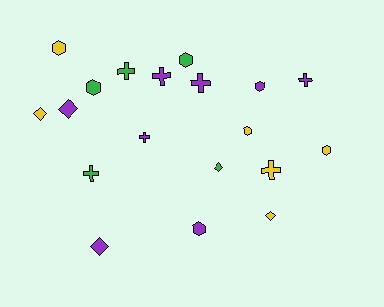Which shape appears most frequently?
Hexagon, with 7 objects.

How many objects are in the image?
There are 19 objects.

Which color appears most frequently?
Purple, with 8 objects.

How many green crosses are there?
There are 2 green crosses.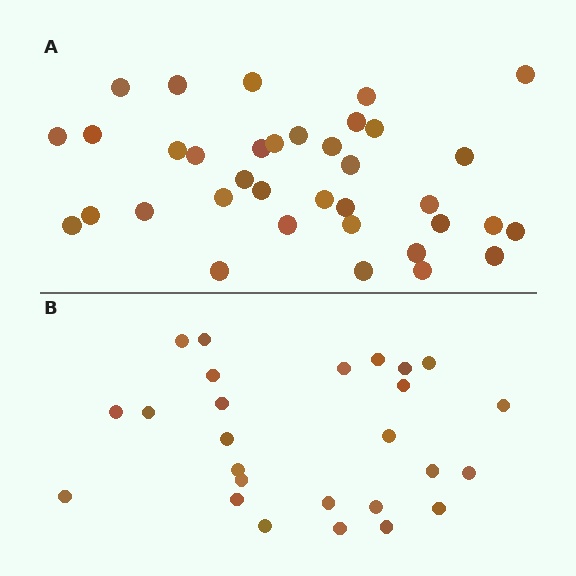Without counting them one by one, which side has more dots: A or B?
Region A (the top region) has more dots.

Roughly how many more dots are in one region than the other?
Region A has roughly 10 or so more dots than region B.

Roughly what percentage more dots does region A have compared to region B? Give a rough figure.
About 40% more.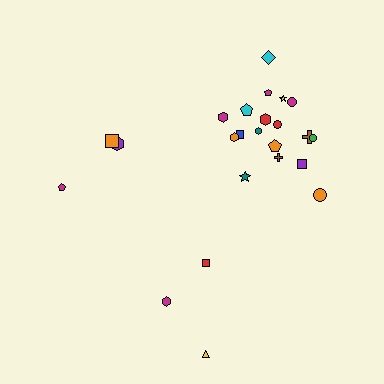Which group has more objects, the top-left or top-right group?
The top-right group.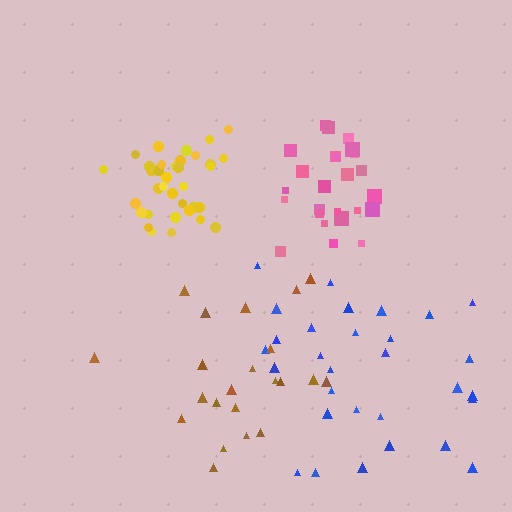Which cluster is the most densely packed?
Yellow.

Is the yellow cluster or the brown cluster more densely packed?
Yellow.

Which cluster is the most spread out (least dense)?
Blue.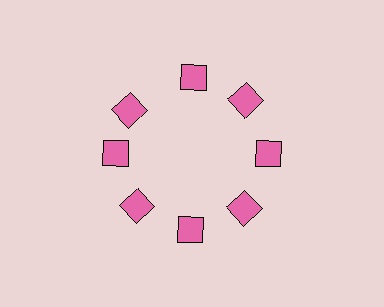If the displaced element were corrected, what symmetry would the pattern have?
It would have 8-fold rotational symmetry — the pattern would map onto itself every 45 degrees.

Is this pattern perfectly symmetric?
No. The 8 pink diamonds are arranged in a ring, but one element near the 10 o'clock position is rotated out of alignment along the ring, breaking the 8-fold rotational symmetry.